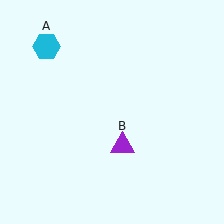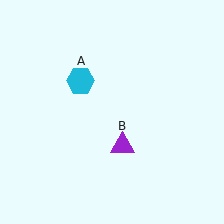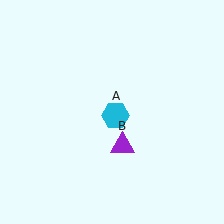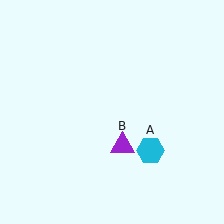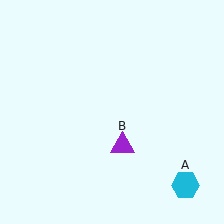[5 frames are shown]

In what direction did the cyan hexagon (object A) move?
The cyan hexagon (object A) moved down and to the right.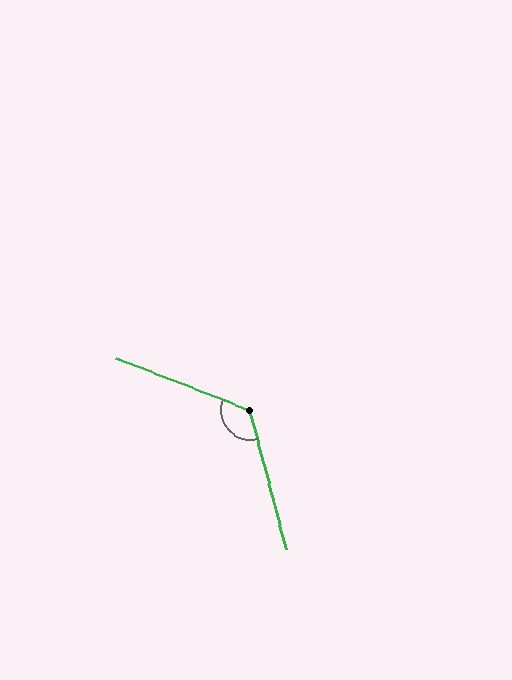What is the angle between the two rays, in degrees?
Approximately 126 degrees.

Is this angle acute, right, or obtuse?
It is obtuse.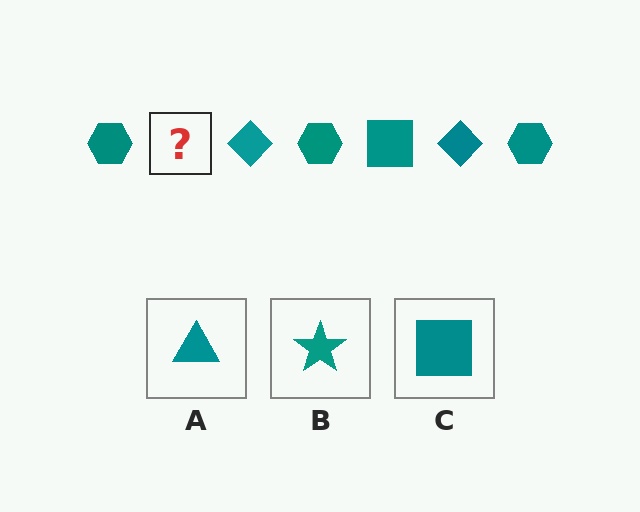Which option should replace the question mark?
Option C.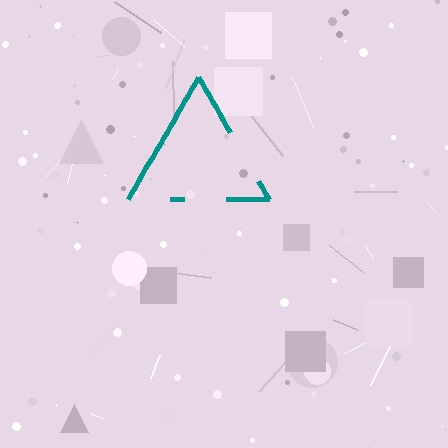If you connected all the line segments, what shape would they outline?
They would outline a triangle.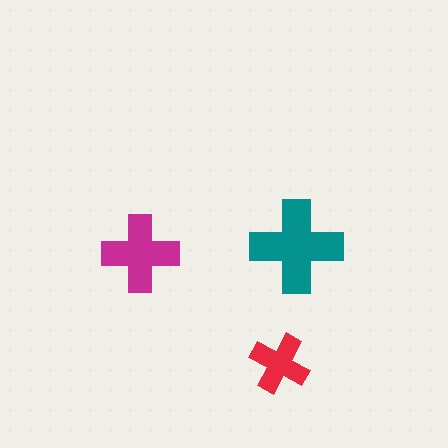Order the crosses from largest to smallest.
the teal one, the magenta one, the red one.